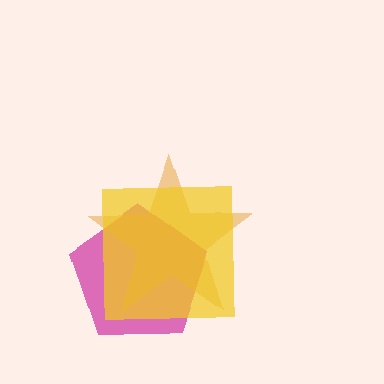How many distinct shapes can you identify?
There are 3 distinct shapes: a magenta pentagon, an orange star, a yellow square.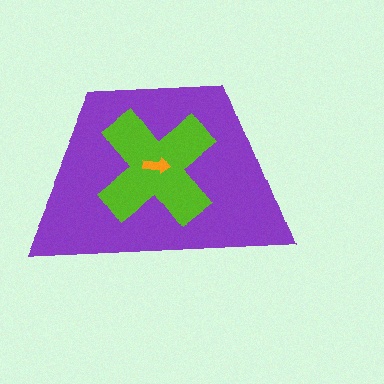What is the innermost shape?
The orange arrow.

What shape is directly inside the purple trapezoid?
The lime cross.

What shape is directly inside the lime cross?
The orange arrow.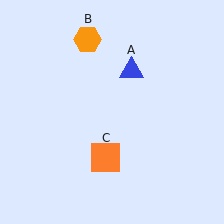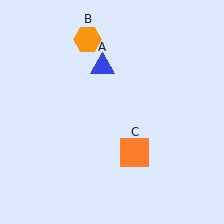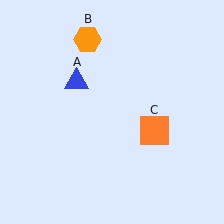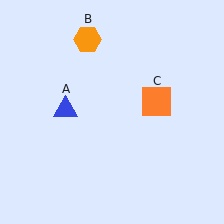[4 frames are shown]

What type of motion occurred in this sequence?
The blue triangle (object A), orange square (object C) rotated counterclockwise around the center of the scene.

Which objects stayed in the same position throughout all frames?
Orange hexagon (object B) remained stationary.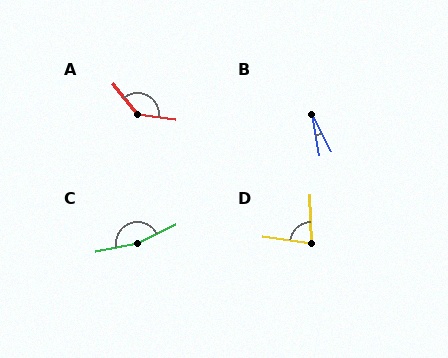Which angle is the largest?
C, at approximately 164 degrees.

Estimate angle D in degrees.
Approximately 80 degrees.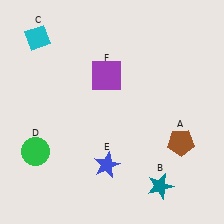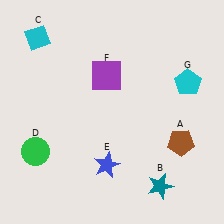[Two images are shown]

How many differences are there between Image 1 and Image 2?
There is 1 difference between the two images.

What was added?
A cyan pentagon (G) was added in Image 2.